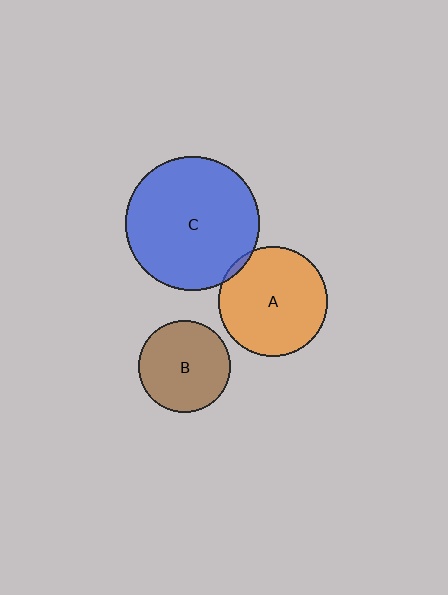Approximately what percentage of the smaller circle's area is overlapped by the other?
Approximately 5%.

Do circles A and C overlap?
Yes.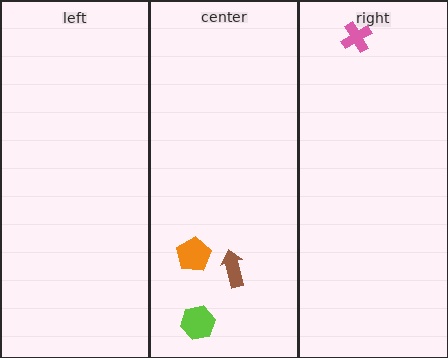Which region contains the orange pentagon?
The center region.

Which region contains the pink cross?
The right region.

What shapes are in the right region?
The pink cross.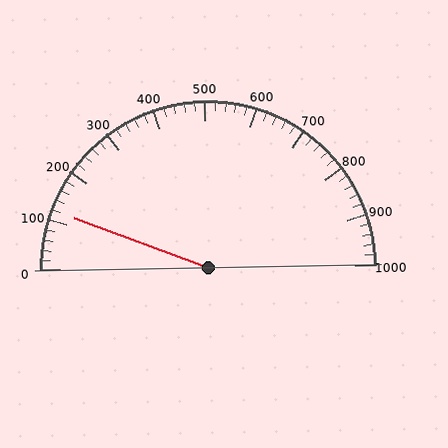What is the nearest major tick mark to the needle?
The nearest major tick mark is 100.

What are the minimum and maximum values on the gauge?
The gauge ranges from 0 to 1000.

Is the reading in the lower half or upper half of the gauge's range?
The reading is in the lower half of the range (0 to 1000).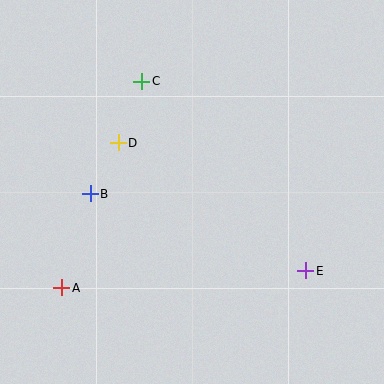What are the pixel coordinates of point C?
Point C is at (142, 81).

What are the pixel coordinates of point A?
Point A is at (62, 288).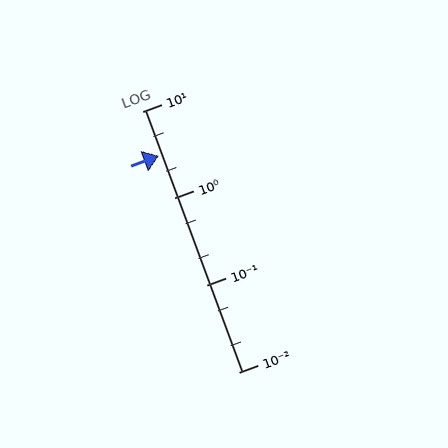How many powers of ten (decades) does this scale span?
The scale spans 3 decades, from 0.01 to 10.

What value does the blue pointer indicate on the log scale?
The pointer indicates approximately 3.1.